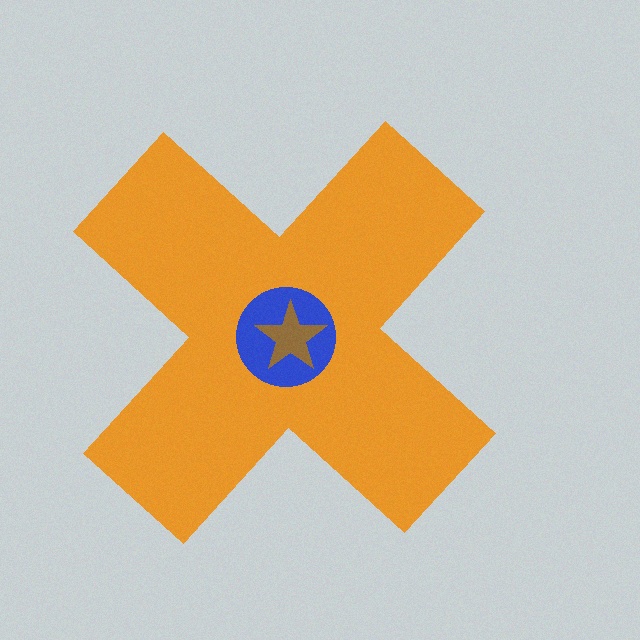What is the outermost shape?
The orange cross.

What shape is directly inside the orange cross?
The blue circle.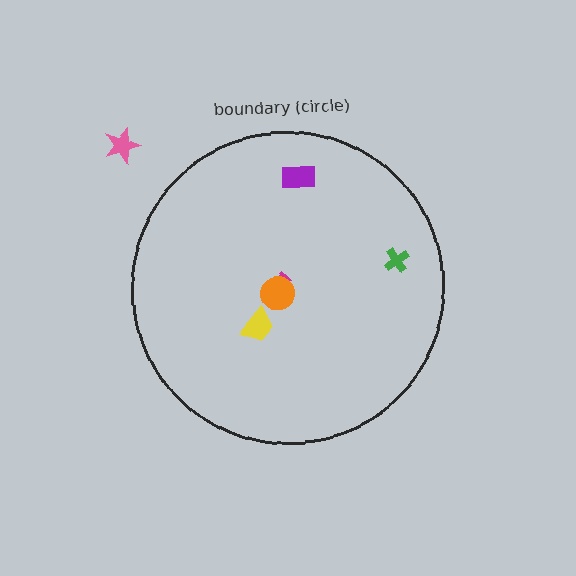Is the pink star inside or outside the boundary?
Outside.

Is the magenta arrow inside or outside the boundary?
Inside.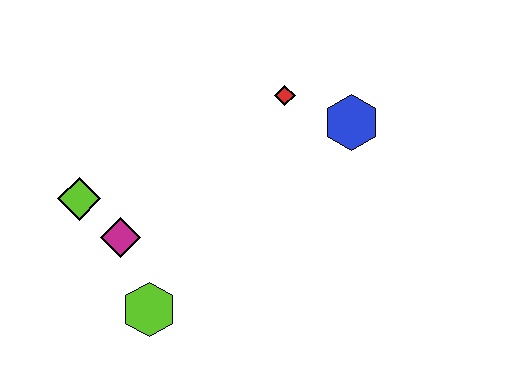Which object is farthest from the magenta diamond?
The blue hexagon is farthest from the magenta diamond.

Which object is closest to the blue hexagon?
The red diamond is closest to the blue hexagon.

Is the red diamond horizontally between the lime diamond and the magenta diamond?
No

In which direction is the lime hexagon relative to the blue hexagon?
The lime hexagon is to the left of the blue hexagon.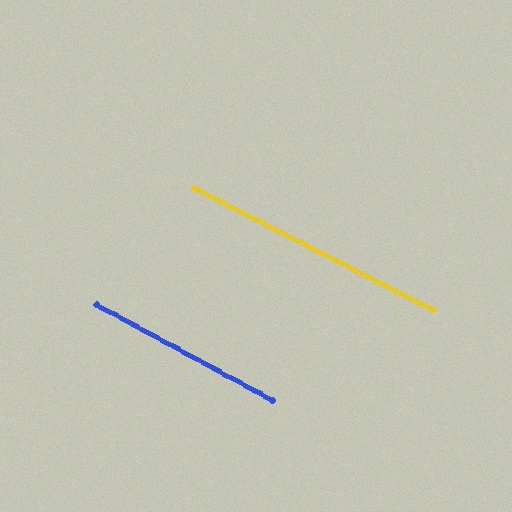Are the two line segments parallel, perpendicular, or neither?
Parallel — their directions differ by only 1.5°.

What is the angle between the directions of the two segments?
Approximately 2 degrees.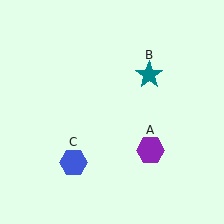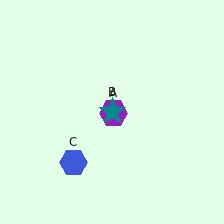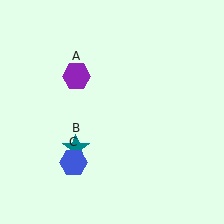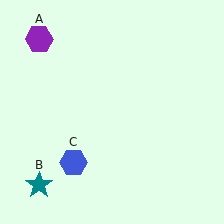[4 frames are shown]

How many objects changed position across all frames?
2 objects changed position: purple hexagon (object A), teal star (object B).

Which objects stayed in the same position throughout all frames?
Blue hexagon (object C) remained stationary.